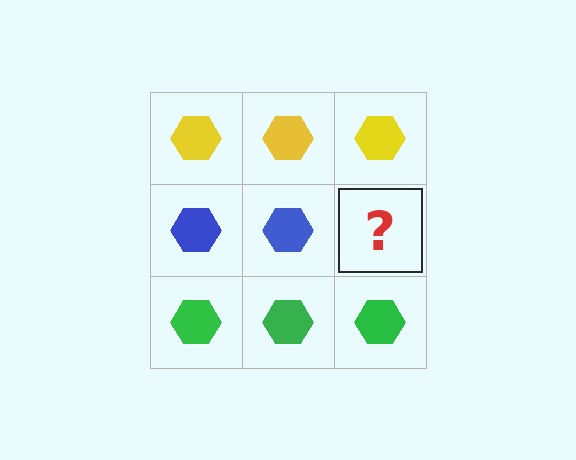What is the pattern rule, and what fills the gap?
The rule is that each row has a consistent color. The gap should be filled with a blue hexagon.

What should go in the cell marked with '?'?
The missing cell should contain a blue hexagon.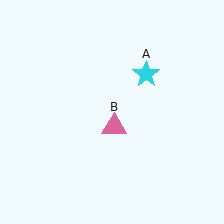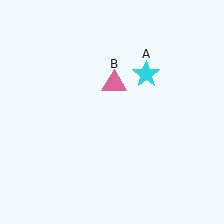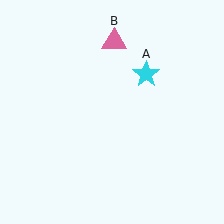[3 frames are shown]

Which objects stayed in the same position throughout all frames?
Cyan star (object A) remained stationary.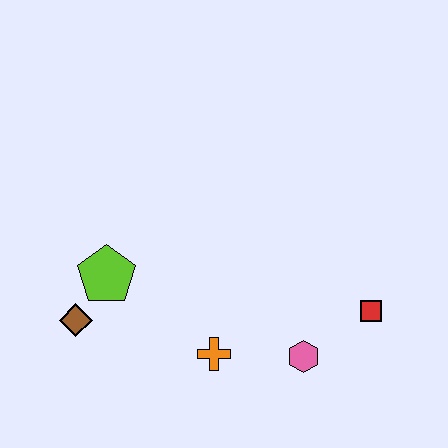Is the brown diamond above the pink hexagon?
Yes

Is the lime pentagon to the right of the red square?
No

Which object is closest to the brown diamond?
The lime pentagon is closest to the brown diamond.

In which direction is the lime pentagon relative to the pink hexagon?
The lime pentagon is to the left of the pink hexagon.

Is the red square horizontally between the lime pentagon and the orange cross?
No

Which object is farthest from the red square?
The brown diamond is farthest from the red square.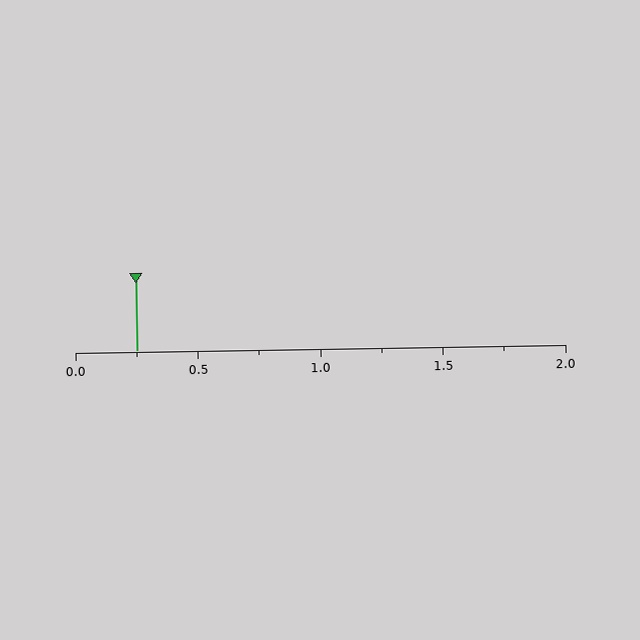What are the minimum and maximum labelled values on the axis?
The axis runs from 0.0 to 2.0.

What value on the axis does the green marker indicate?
The marker indicates approximately 0.25.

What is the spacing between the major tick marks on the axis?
The major ticks are spaced 0.5 apart.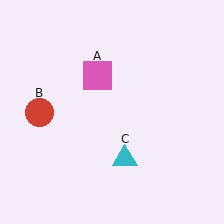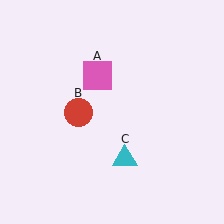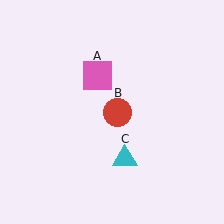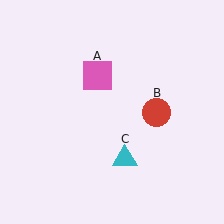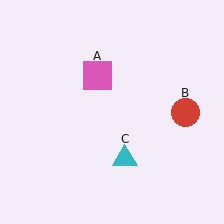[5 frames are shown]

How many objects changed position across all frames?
1 object changed position: red circle (object B).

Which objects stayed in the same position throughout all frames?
Pink square (object A) and cyan triangle (object C) remained stationary.